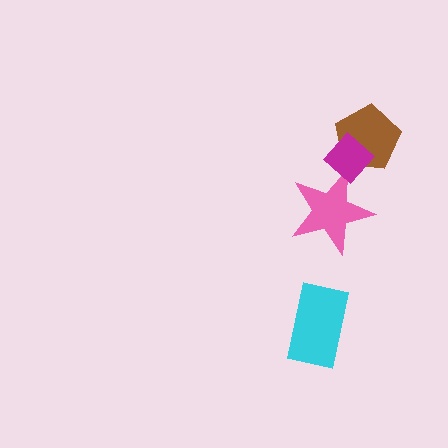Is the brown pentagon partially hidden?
Yes, it is partially covered by another shape.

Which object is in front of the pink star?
The magenta diamond is in front of the pink star.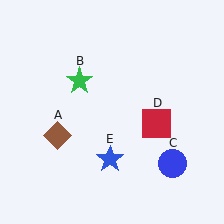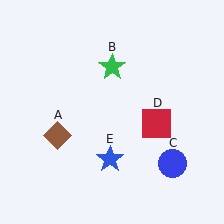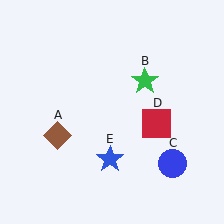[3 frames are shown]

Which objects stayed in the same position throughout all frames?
Brown diamond (object A) and blue circle (object C) and red square (object D) and blue star (object E) remained stationary.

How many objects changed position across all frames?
1 object changed position: green star (object B).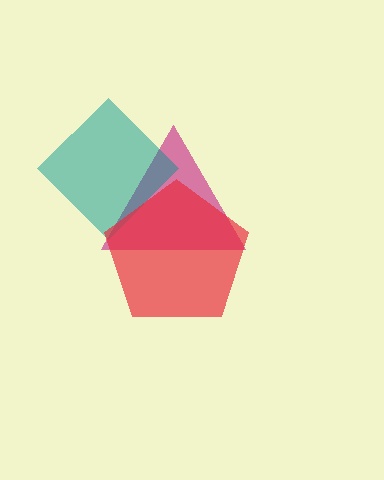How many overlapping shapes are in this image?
There are 3 overlapping shapes in the image.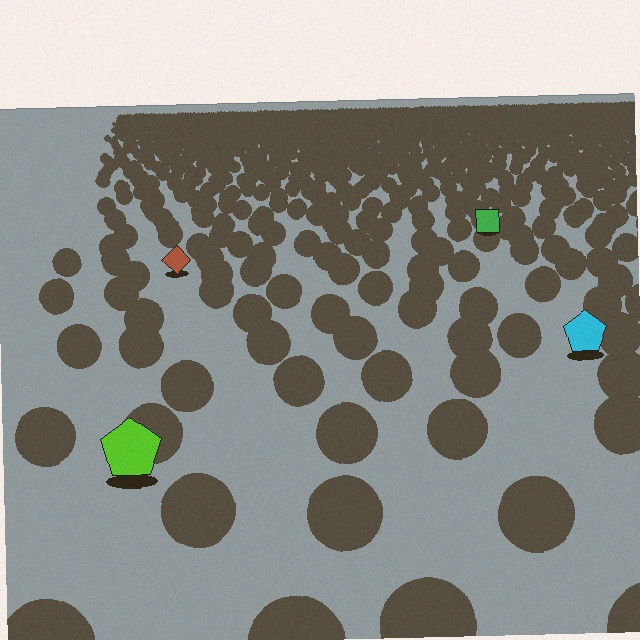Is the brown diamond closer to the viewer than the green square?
Yes. The brown diamond is closer — you can tell from the texture gradient: the ground texture is coarser near it.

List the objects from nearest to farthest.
From nearest to farthest: the lime pentagon, the cyan pentagon, the brown diamond, the green square.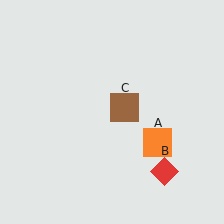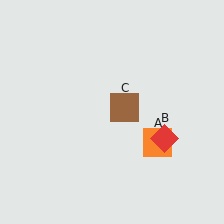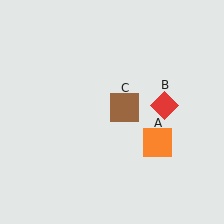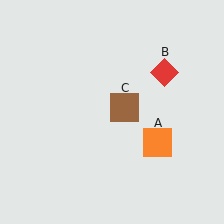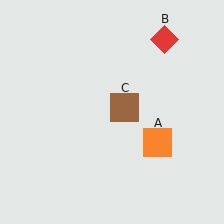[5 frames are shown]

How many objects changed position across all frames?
1 object changed position: red diamond (object B).